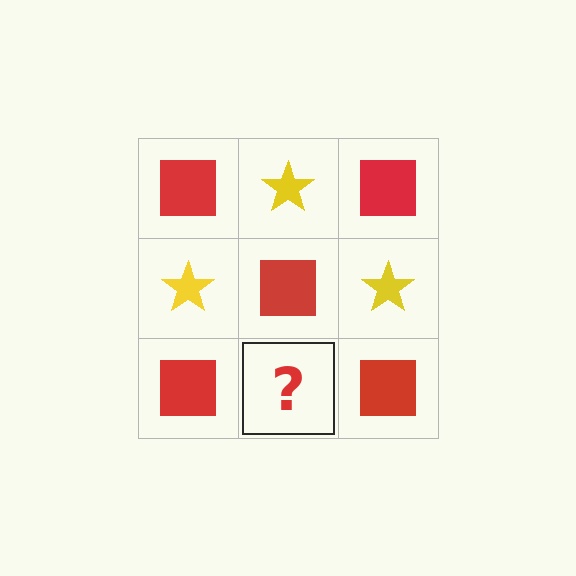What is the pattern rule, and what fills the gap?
The rule is that it alternates red square and yellow star in a checkerboard pattern. The gap should be filled with a yellow star.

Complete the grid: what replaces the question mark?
The question mark should be replaced with a yellow star.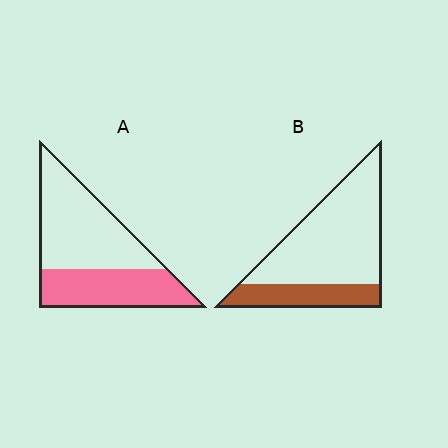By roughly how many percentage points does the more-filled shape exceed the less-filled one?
By roughly 15 percentage points (A over B).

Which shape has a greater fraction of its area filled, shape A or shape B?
Shape A.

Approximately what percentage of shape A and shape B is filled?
A is approximately 40% and B is approximately 25%.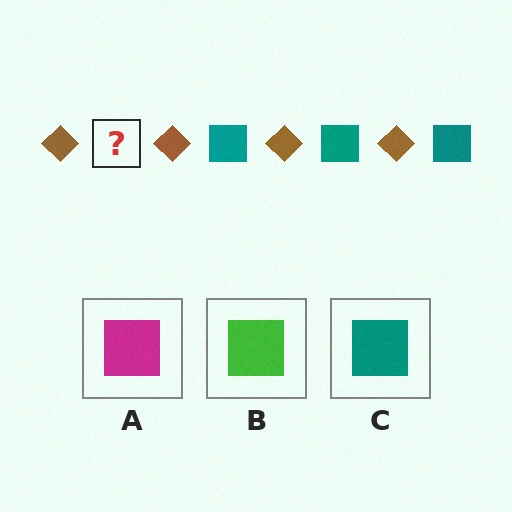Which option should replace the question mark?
Option C.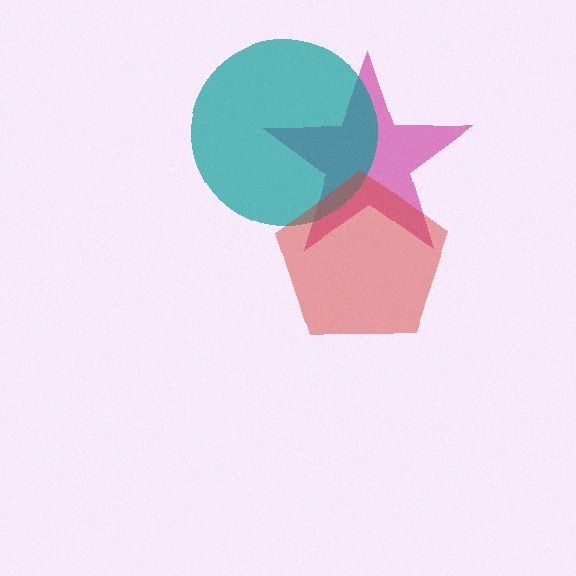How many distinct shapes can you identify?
There are 3 distinct shapes: a magenta star, a teal circle, a red pentagon.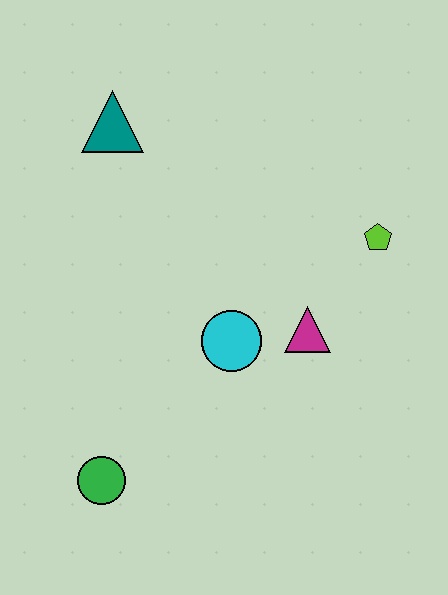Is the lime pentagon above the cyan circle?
Yes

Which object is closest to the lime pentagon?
The magenta triangle is closest to the lime pentagon.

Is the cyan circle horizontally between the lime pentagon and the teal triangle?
Yes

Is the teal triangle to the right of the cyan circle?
No